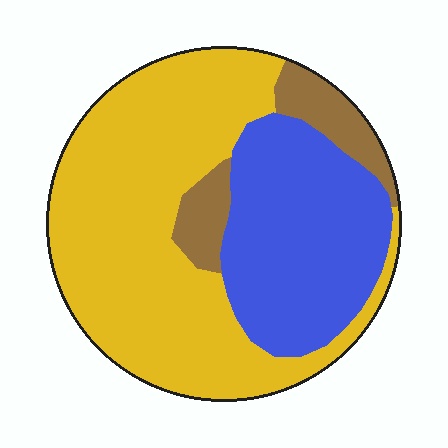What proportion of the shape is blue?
Blue covers roughly 30% of the shape.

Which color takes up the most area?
Yellow, at roughly 60%.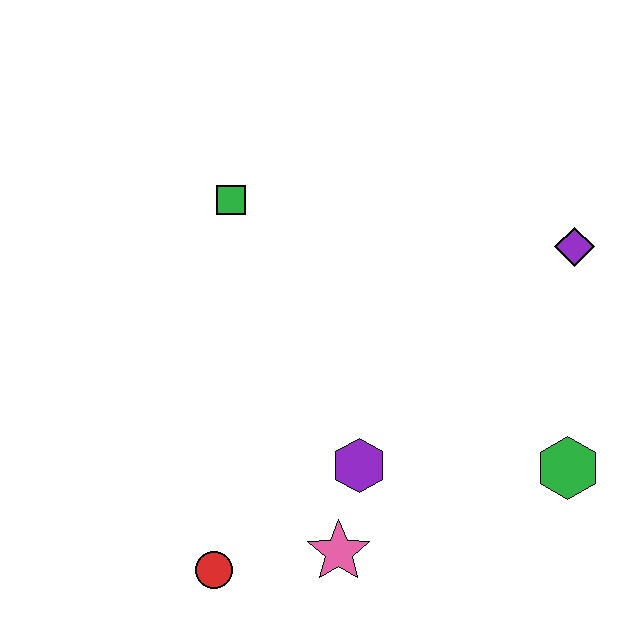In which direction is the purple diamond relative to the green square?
The purple diamond is to the right of the green square.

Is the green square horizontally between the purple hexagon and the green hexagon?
No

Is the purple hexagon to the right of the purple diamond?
No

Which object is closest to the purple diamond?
The green hexagon is closest to the purple diamond.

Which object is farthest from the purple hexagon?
The purple diamond is farthest from the purple hexagon.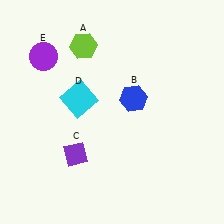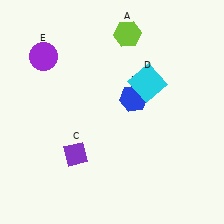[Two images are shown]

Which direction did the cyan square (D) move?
The cyan square (D) moved right.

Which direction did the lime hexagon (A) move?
The lime hexagon (A) moved right.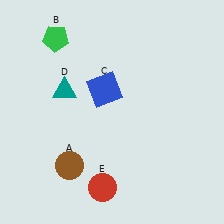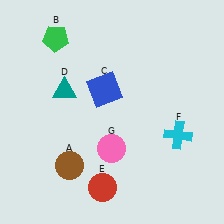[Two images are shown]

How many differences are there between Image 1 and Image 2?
There are 2 differences between the two images.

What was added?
A cyan cross (F), a pink circle (G) were added in Image 2.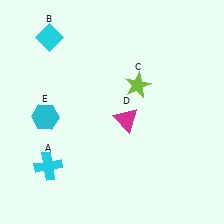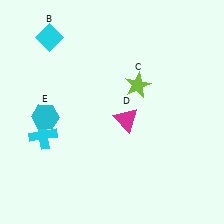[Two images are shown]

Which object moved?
The cyan cross (A) moved up.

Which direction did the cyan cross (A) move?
The cyan cross (A) moved up.